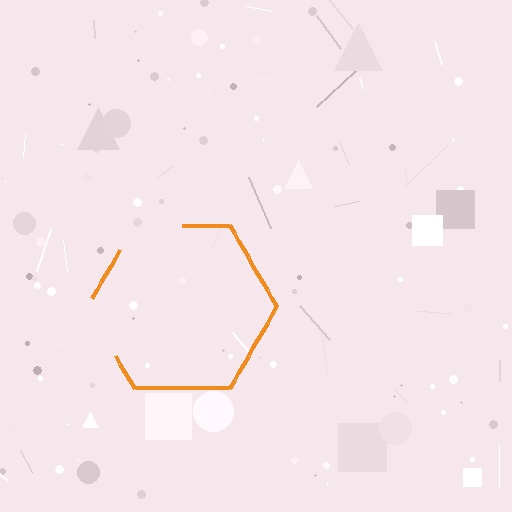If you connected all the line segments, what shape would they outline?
They would outline a hexagon.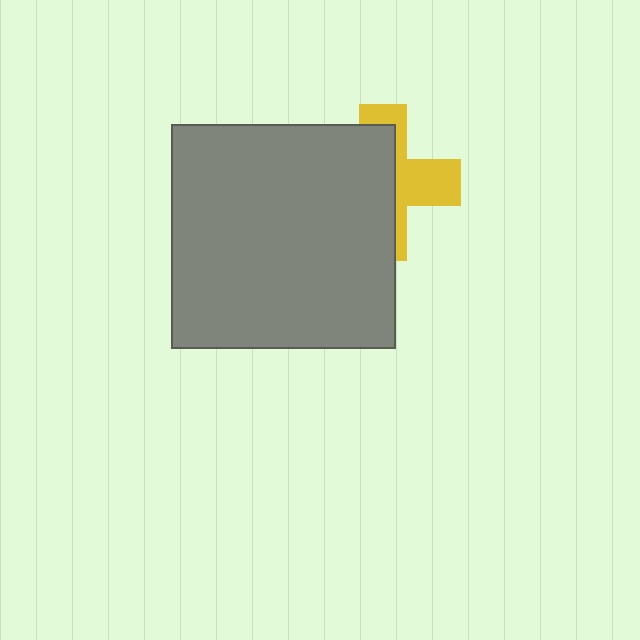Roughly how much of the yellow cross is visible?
A small part of it is visible (roughly 41%).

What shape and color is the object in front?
The object in front is a gray square.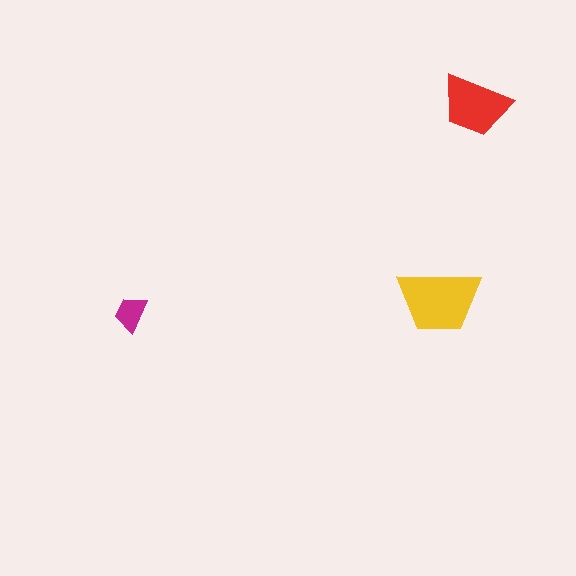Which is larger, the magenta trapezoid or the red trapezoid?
The red one.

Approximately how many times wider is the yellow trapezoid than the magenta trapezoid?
About 2.5 times wider.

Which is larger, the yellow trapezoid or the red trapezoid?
The yellow one.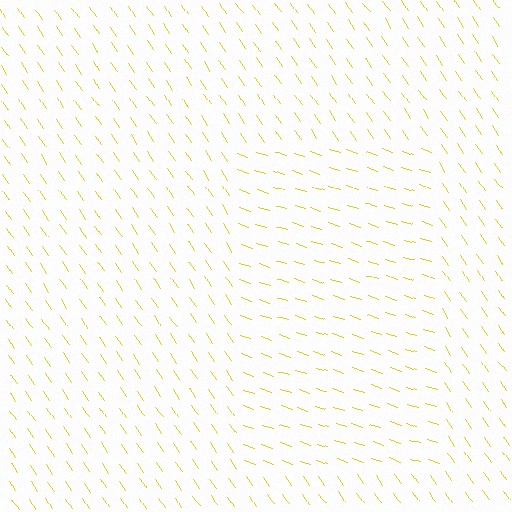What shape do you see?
I see a rectangle.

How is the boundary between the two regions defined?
The boundary is defined purely by a change in line orientation (approximately 37 degrees difference). All lines are the same color and thickness.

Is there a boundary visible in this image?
Yes, there is a texture boundary formed by a change in line orientation.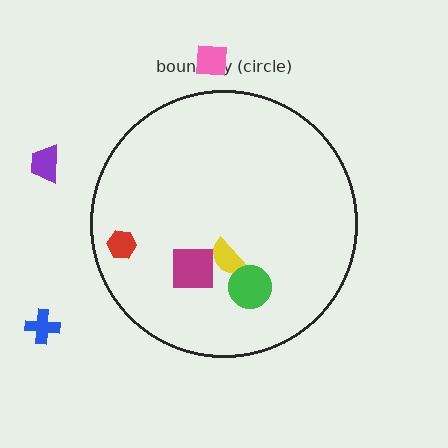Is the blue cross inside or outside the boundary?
Outside.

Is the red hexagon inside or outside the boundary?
Inside.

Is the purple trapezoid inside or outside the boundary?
Outside.